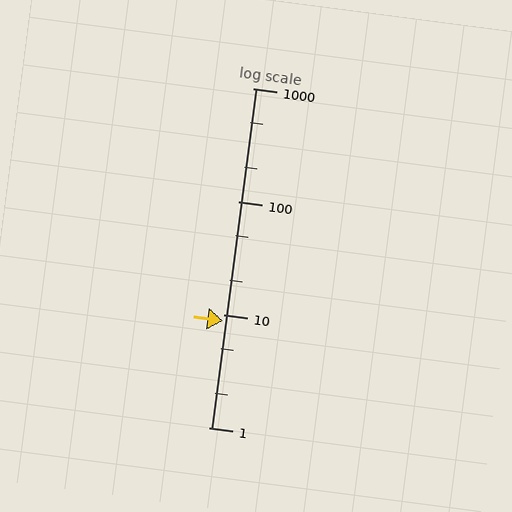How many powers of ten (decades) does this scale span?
The scale spans 3 decades, from 1 to 1000.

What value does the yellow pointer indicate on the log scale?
The pointer indicates approximately 8.7.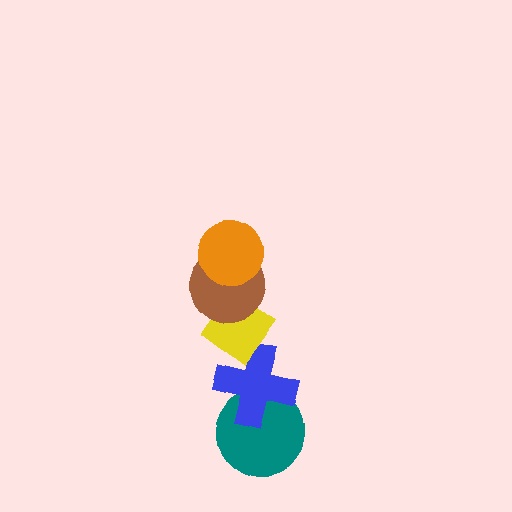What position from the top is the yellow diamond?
The yellow diamond is 3rd from the top.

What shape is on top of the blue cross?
The yellow diamond is on top of the blue cross.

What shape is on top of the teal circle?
The blue cross is on top of the teal circle.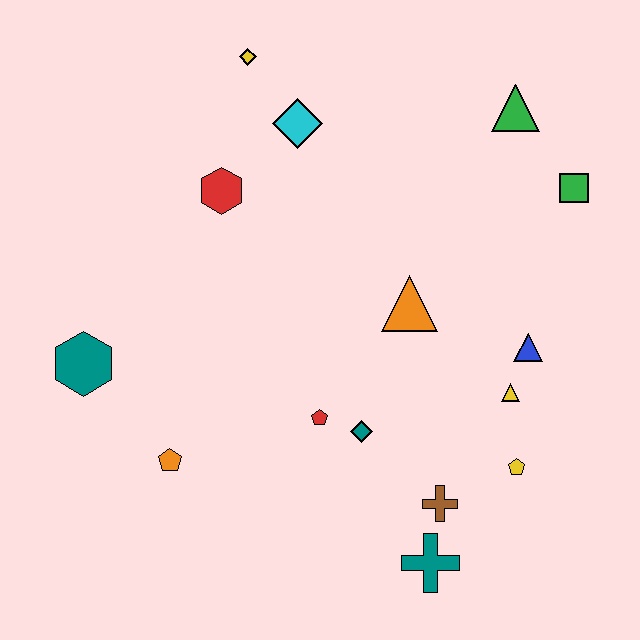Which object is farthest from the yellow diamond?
The teal cross is farthest from the yellow diamond.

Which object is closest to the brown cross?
The teal cross is closest to the brown cross.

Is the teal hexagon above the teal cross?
Yes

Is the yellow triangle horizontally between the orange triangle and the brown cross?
No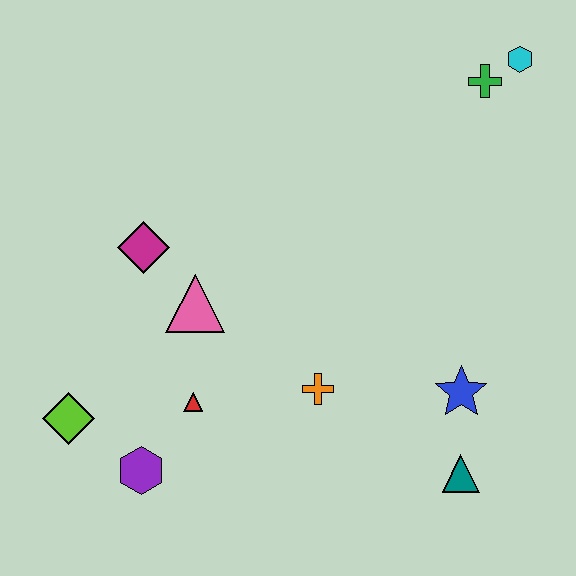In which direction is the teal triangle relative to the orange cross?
The teal triangle is to the right of the orange cross.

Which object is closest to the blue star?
The teal triangle is closest to the blue star.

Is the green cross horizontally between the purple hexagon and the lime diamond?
No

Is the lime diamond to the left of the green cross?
Yes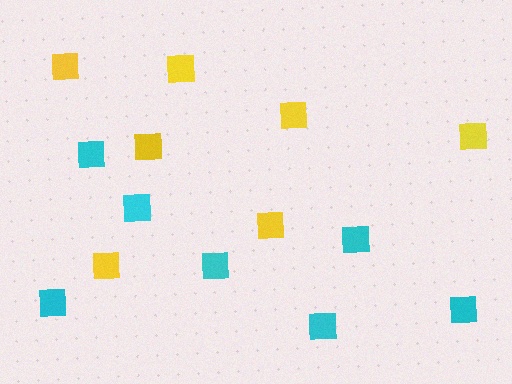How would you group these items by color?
There are 2 groups: one group of yellow squares (7) and one group of cyan squares (7).